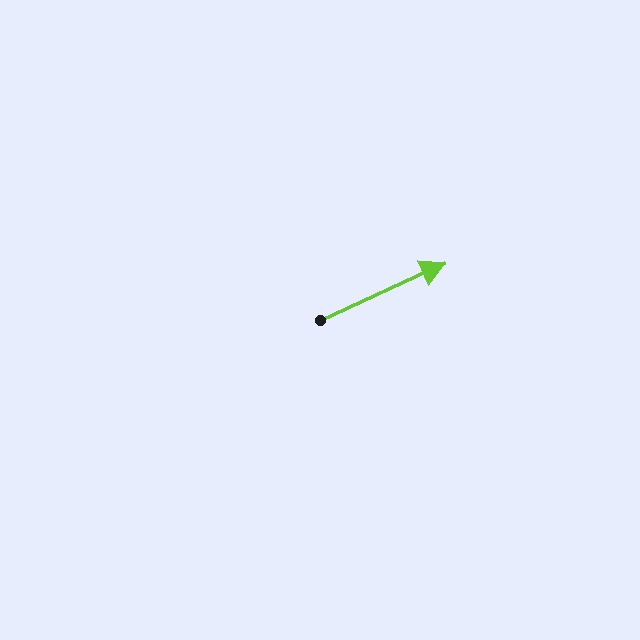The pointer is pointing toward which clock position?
Roughly 2 o'clock.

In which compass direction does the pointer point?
Northeast.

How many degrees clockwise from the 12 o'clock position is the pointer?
Approximately 65 degrees.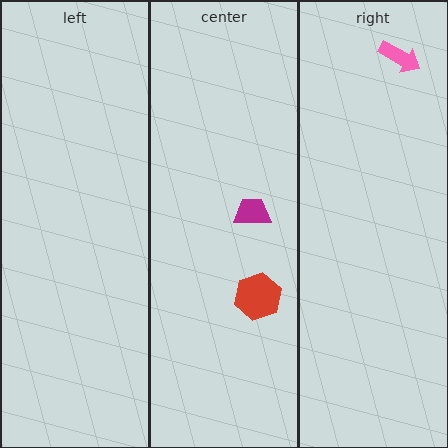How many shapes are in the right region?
1.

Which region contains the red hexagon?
The center region.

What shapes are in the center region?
The magenta trapezoid, the red hexagon.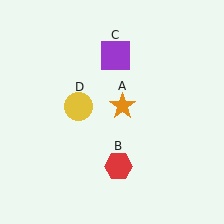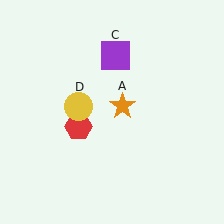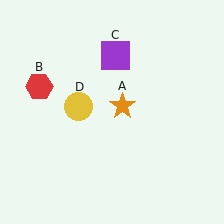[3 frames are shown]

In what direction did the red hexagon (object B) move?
The red hexagon (object B) moved up and to the left.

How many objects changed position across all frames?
1 object changed position: red hexagon (object B).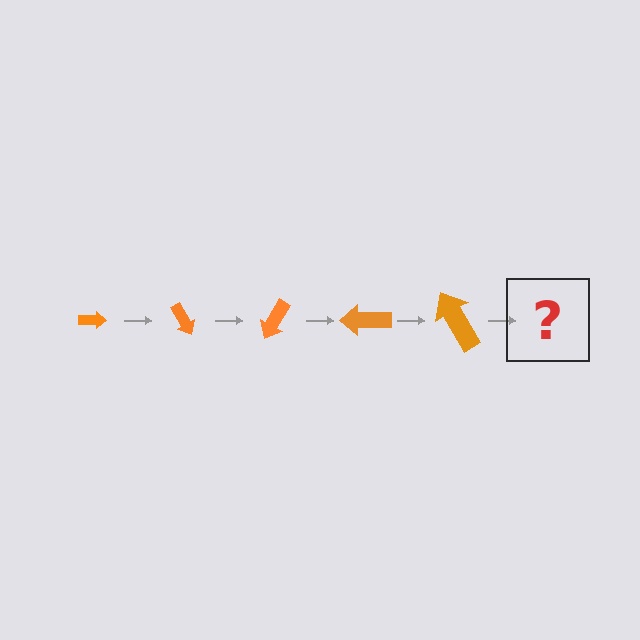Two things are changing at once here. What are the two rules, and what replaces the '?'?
The two rules are that the arrow grows larger each step and it rotates 60 degrees each step. The '?' should be an arrow, larger than the previous one and rotated 300 degrees from the start.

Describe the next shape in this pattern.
It should be an arrow, larger than the previous one and rotated 300 degrees from the start.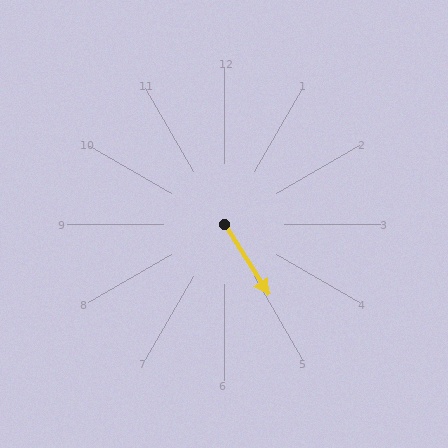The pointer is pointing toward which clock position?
Roughly 5 o'clock.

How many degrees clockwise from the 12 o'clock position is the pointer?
Approximately 148 degrees.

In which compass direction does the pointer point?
Southeast.